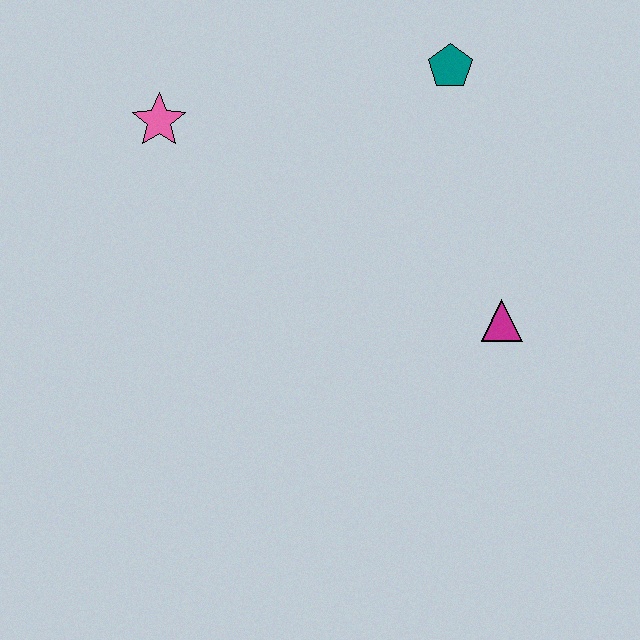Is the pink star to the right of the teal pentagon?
No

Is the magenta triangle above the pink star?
No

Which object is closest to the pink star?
The teal pentagon is closest to the pink star.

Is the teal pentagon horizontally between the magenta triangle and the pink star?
Yes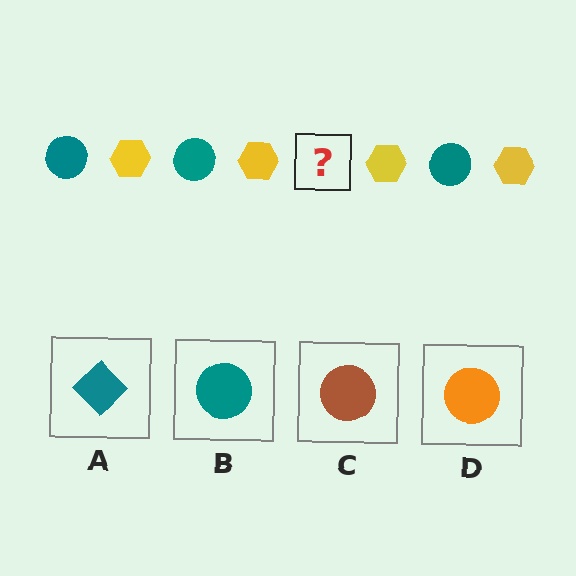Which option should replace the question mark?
Option B.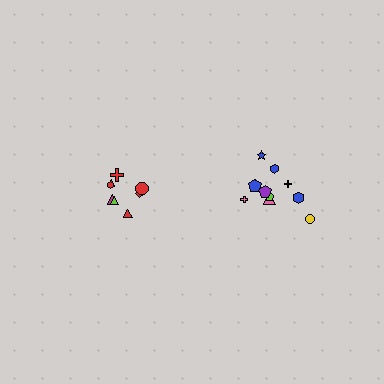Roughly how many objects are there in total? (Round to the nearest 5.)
Roughly 20 objects in total.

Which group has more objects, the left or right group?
The right group.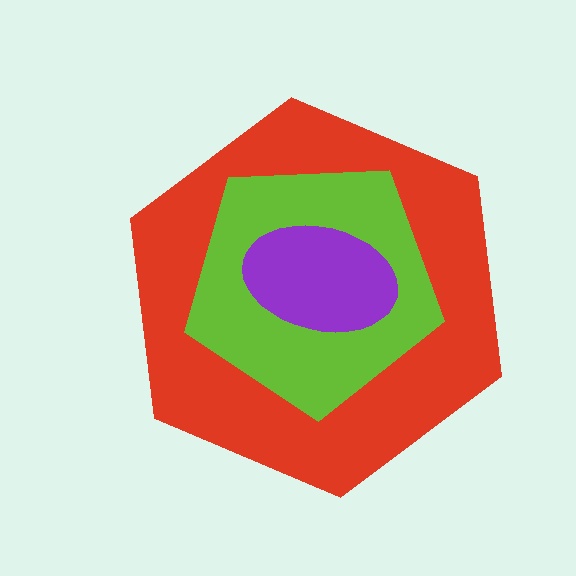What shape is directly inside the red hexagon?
The lime pentagon.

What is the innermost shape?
The purple ellipse.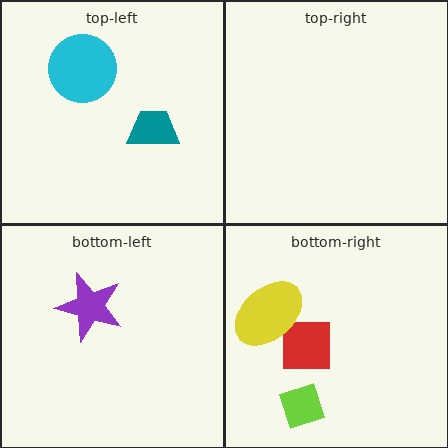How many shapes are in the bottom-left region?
1.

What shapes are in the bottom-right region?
The lime diamond, the red square, the yellow ellipse.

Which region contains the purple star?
The bottom-left region.